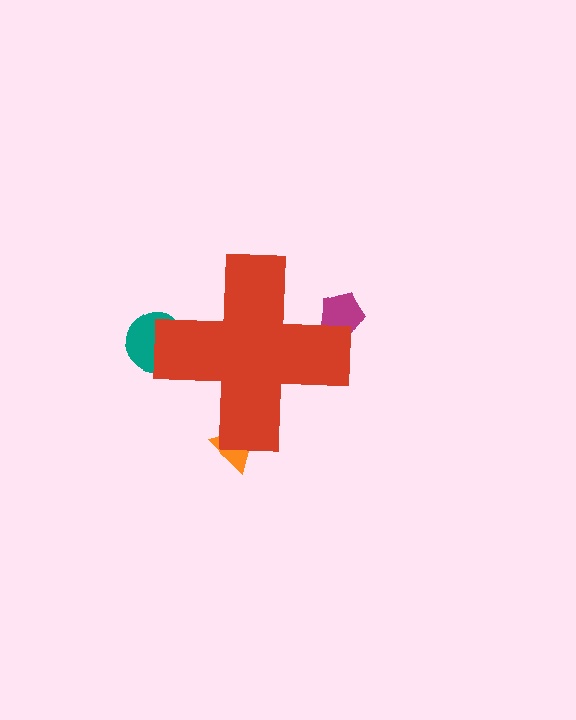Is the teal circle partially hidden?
Yes, the teal circle is partially hidden behind the red cross.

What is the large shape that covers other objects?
A red cross.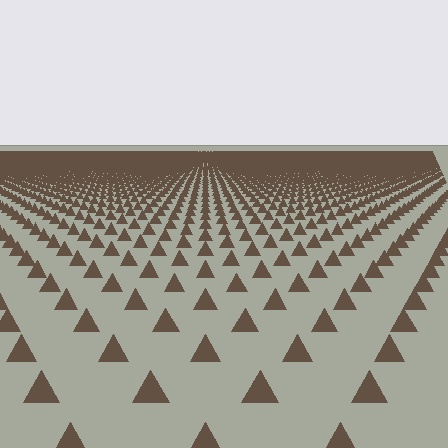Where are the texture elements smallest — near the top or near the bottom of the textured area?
Near the top.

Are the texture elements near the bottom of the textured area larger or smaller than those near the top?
Larger. Near the bottom, elements are closer to the viewer and appear at a bigger on-screen size.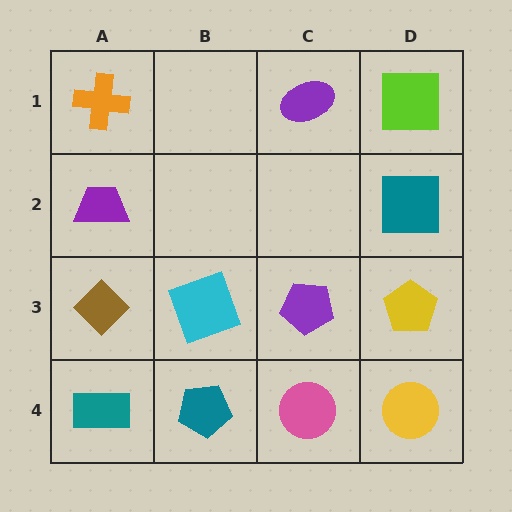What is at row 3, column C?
A purple pentagon.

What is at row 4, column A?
A teal rectangle.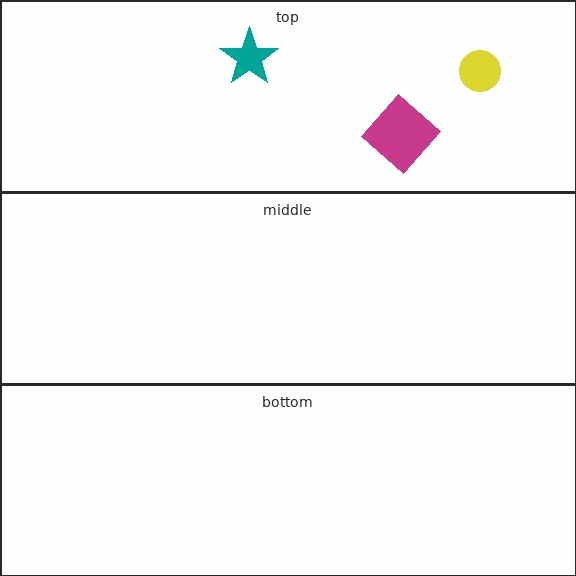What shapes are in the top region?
The yellow circle, the magenta diamond, the teal star.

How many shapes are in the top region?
3.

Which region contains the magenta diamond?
The top region.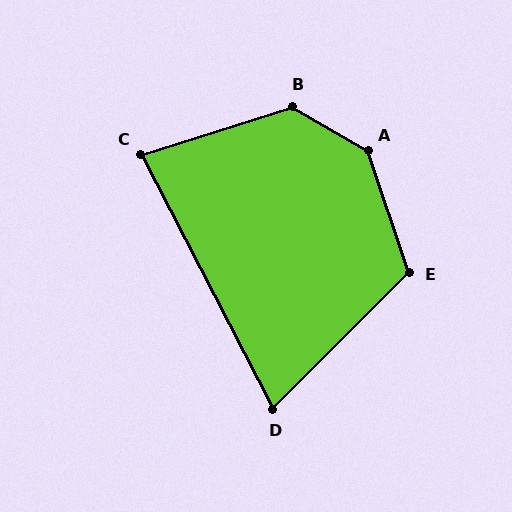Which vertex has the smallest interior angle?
D, at approximately 72 degrees.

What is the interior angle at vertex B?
Approximately 132 degrees (obtuse).